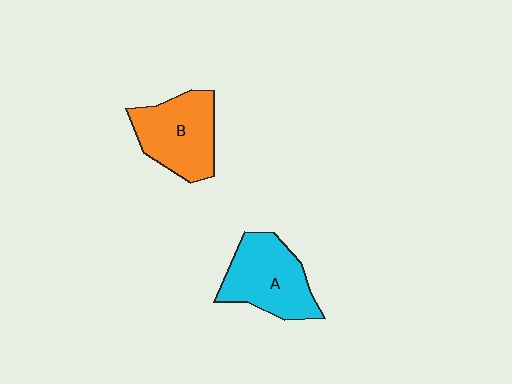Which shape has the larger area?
Shape A (cyan).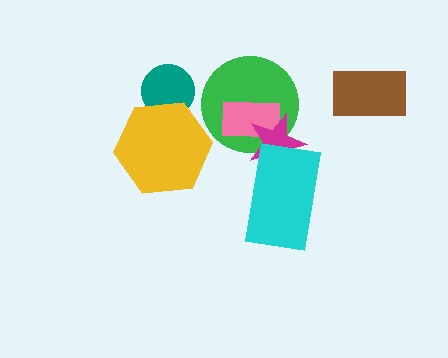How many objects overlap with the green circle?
2 objects overlap with the green circle.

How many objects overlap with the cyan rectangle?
1 object overlaps with the cyan rectangle.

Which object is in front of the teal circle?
The yellow hexagon is in front of the teal circle.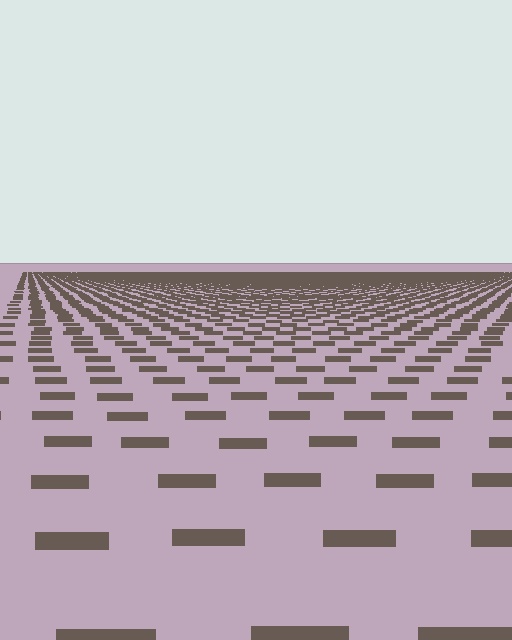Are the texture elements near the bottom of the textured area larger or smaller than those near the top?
Larger. Near the bottom, elements are closer to the viewer and appear at a bigger on-screen size.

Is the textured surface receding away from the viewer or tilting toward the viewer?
The surface is receding away from the viewer. Texture elements get smaller and denser toward the top.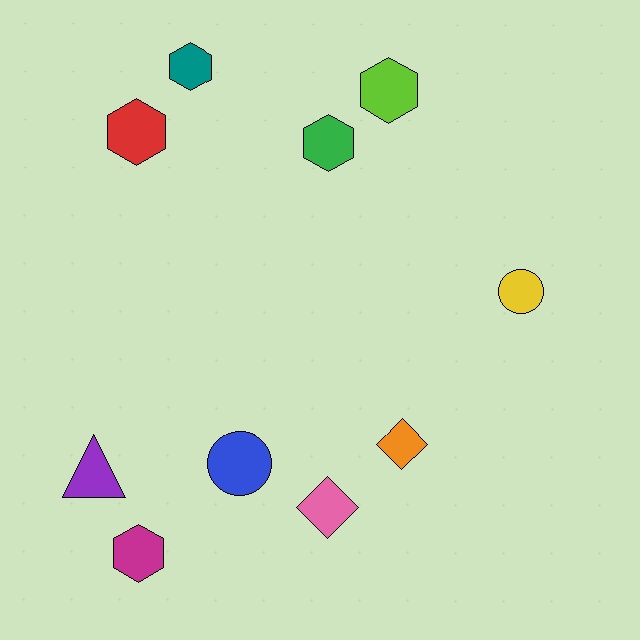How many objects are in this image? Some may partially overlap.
There are 10 objects.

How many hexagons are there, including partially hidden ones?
There are 5 hexagons.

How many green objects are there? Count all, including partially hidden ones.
There is 1 green object.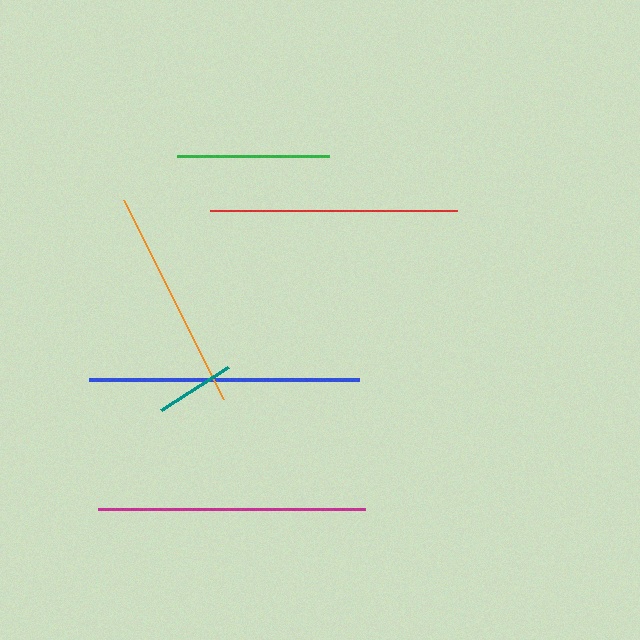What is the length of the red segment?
The red segment is approximately 248 pixels long.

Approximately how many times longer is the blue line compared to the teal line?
The blue line is approximately 3.4 times the length of the teal line.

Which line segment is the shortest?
The teal line is the shortest at approximately 80 pixels.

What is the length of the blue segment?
The blue segment is approximately 270 pixels long.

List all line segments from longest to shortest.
From longest to shortest: blue, magenta, red, orange, green, teal.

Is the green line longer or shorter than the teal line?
The green line is longer than the teal line.